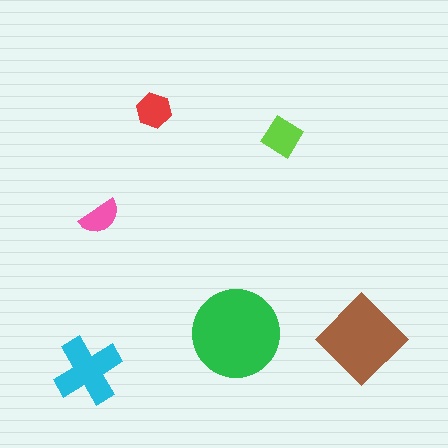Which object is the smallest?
The pink semicircle.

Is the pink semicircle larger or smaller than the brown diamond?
Smaller.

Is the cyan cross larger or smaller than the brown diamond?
Smaller.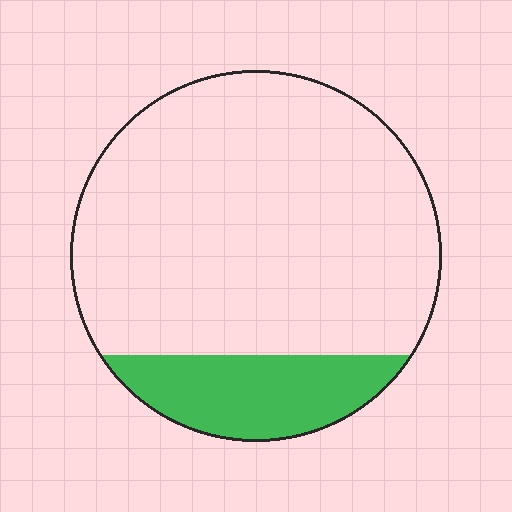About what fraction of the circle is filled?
About one sixth (1/6).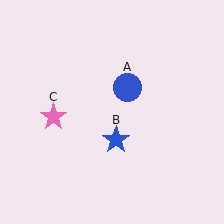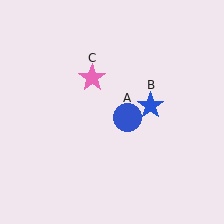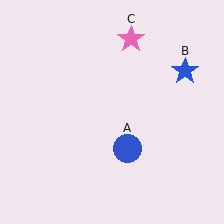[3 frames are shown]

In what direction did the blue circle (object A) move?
The blue circle (object A) moved down.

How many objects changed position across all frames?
3 objects changed position: blue circle (object A), blue star (object B), pink star (object C).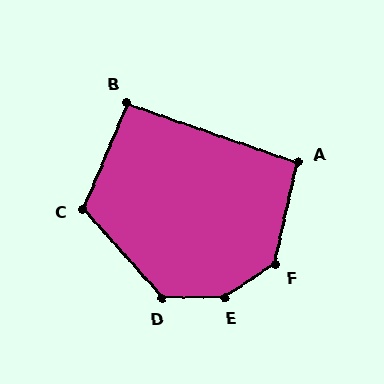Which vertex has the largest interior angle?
E, at approximately 148 degrees.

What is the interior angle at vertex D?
Approximately 131 degrees (obtuse).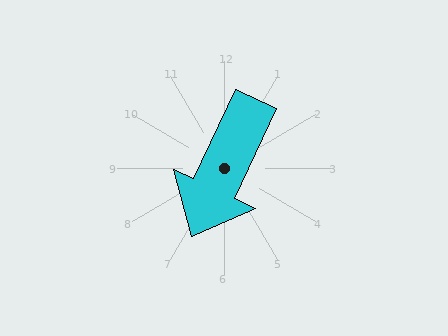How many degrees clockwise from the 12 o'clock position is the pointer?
Approximately 205 degrees.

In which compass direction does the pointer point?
Southwest.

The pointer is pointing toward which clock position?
Roughly 7 o'clock.